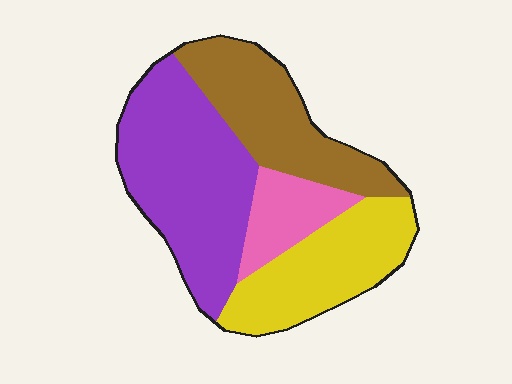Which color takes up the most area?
Purple, at roughly 40%.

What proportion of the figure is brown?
Brown covers 26% of the figure.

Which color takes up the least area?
Pink, at roughly 10%.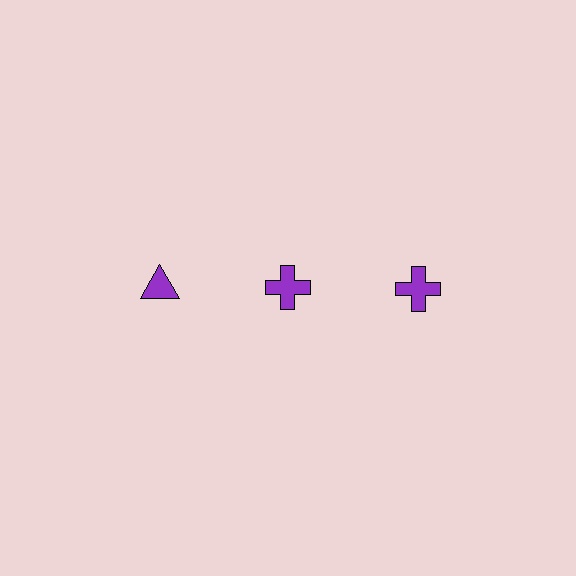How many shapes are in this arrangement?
There are 3 shapes arranged in a grid pattern.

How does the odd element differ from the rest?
It has a different shape: triangle instead of cross.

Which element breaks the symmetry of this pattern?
The purple triangle in the top row, leftmost column breaks the symmetry. All other shapes are purple crosses.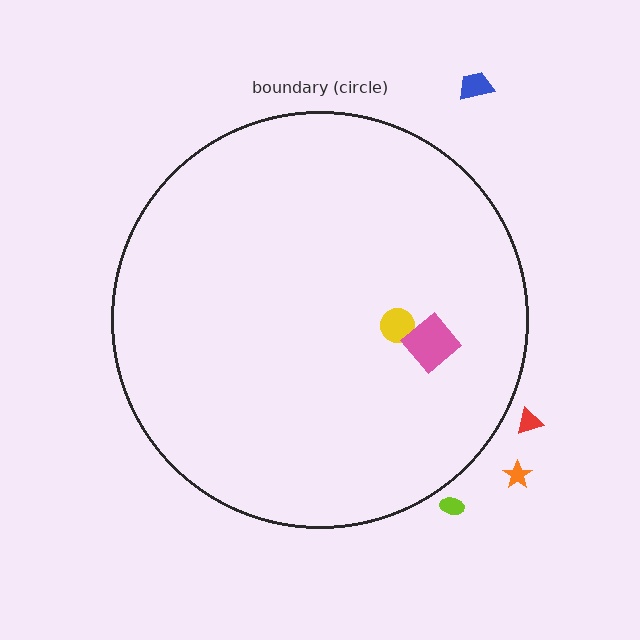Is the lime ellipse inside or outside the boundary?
Outside.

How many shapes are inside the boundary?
2 inside, 4 outside.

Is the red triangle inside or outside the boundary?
Outside.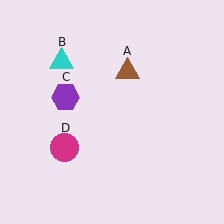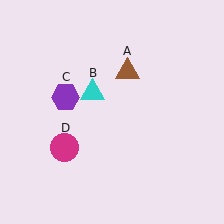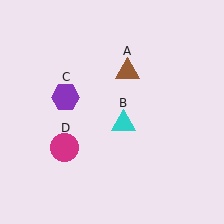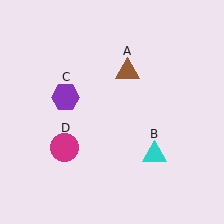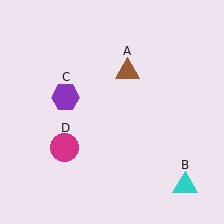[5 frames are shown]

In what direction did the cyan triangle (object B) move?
The cyan triangle (object B) moved down and to the right.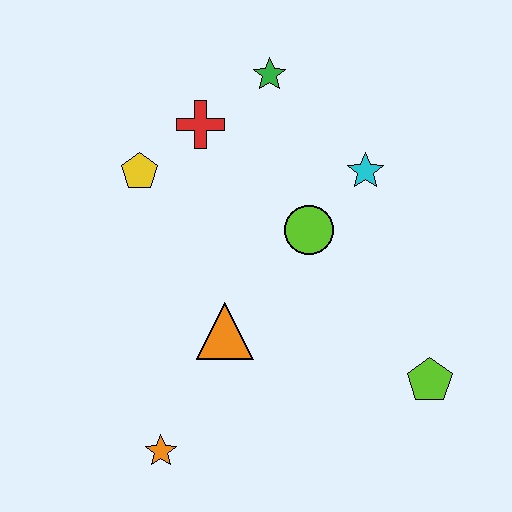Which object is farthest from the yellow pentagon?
The lime pentagon is farthest from the yellow pentagon.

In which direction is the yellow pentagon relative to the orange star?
The yellow pentagon is above the orange star.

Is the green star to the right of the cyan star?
No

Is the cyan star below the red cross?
Yes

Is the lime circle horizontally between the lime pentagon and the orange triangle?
Yes